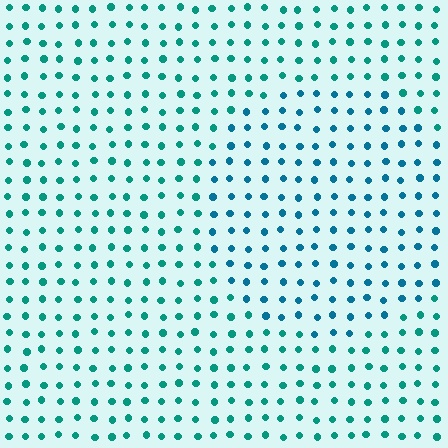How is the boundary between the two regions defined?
The boundary is defined purely by a slight shift in hue (about 26 degrees). Spacing, size, and orientation are identical on both sides.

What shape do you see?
I see a circle.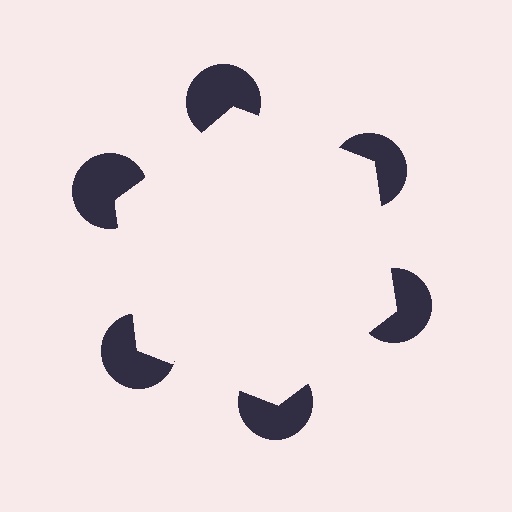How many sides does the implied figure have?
6 sides.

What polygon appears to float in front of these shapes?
An illusory hexagon — its edges are inferred from the aligned wedge cuts in the pac-man discs, not physically drawn.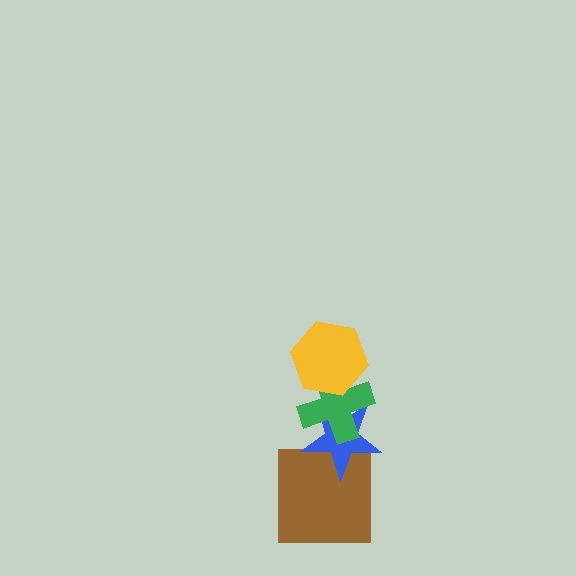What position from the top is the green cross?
The green cross is 2nd from the top.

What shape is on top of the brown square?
The blue star is on top of the brown square.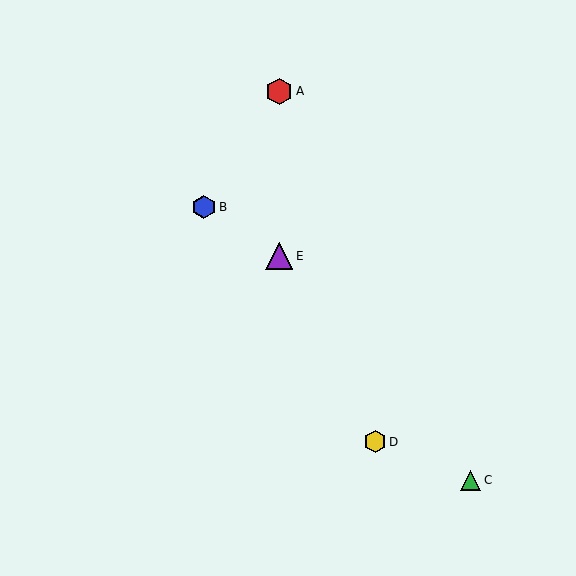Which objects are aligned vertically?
Objects A, E are aligned vertically.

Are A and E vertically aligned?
Yes, both are at x≈279.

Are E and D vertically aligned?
No, E is at x≈279 and D is at x≈375.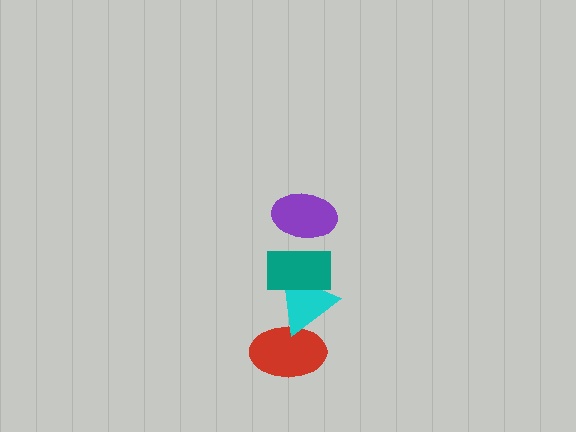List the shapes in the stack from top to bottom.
From top to bottom: the purple ellipse, the teal rectangle, the cyan triangle, the red ellipse.